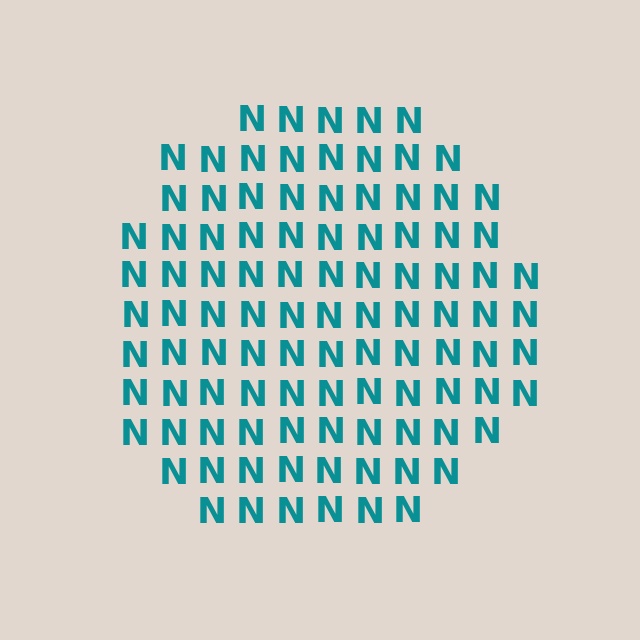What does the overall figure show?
The overall figure shows a circle.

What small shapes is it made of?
It is made of small letter N's.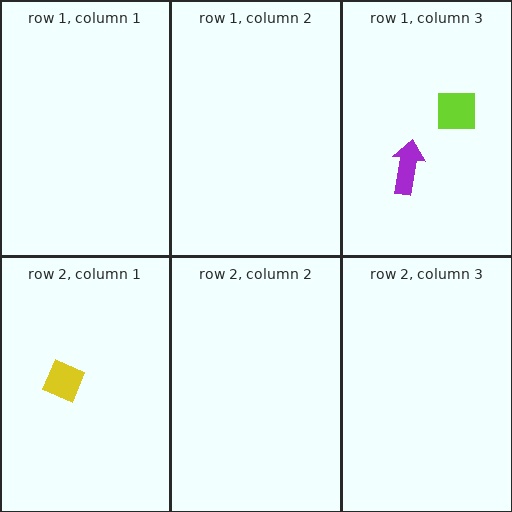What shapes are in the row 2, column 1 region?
The yellow diamond.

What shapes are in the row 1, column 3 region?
The purple arrow, the lime square.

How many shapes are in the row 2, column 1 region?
1.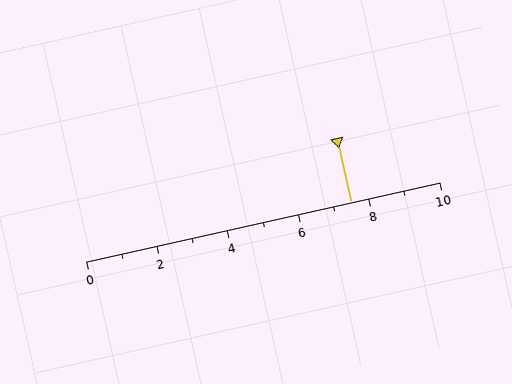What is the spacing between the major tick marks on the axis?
The major ticks are spaced 2 apart.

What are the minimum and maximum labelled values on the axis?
The axis runs from 0 to 10.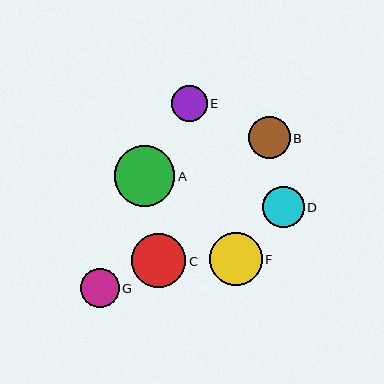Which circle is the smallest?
Circle E is the smallest with a size of approximately 36 pixels.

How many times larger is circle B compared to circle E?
Circle B is approximately 1.2 times the size of circle E.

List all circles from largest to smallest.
From largest to smallest: A, C, F, B, D, G, E.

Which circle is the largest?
Circle A is the largest with a size of approximately 61 pixels.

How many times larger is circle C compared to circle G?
Circle C is approximately 1.4 times the size of circle G.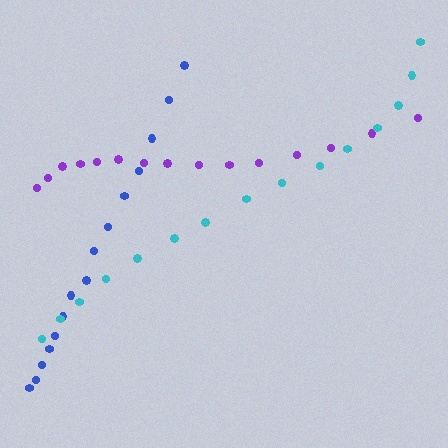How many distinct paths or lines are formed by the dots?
There are 3 distinct paths.